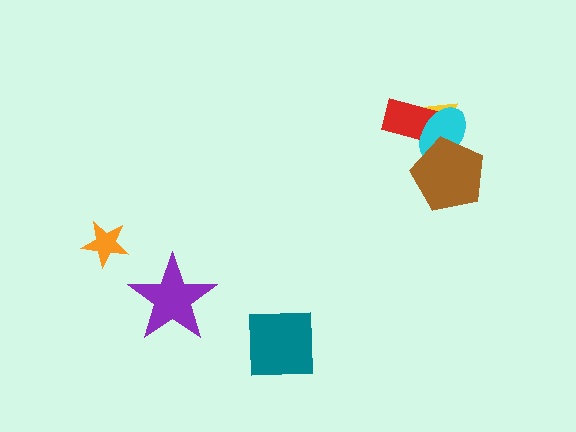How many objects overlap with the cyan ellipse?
3 objects overlap with the cyan ellipse.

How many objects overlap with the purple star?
0 objects overlap with the purple star.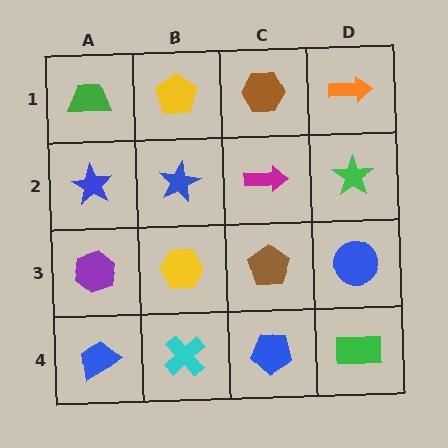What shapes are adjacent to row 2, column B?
A yellow pentagon (row 1, column B), a yellow hexagon (row 3, column B), a blue star (row 2, column A), a magenta arrow (row 2, column C).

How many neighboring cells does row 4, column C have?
3.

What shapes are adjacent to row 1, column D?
A green star (row 2, column D), a brown hexagon (row 1, column C).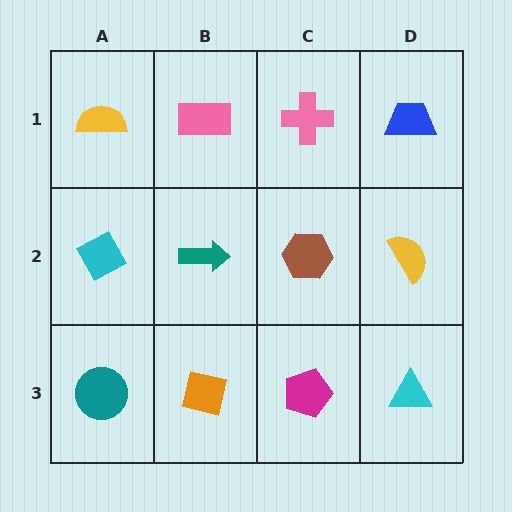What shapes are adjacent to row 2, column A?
A yellow semicircle (row 1, column A), a teal circle (row 3, column A), a teal arrow (row 2, column B).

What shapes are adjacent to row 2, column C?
A pink cross (row 1, column C), a magenta pentagon (row 3, column C), a teal arrow (row 2, column B), a yellow semicircle (row 2, column D).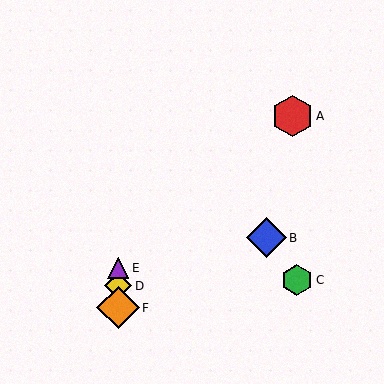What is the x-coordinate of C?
Object C is at x≈297.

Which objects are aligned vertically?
Objects D, E, F are aligned vertically.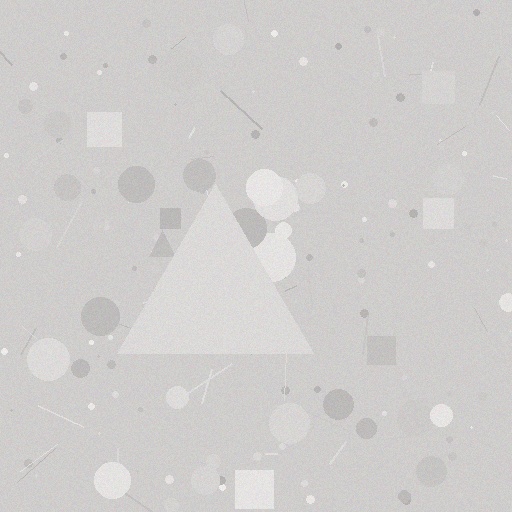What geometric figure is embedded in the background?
A triangle is embedded in the background.